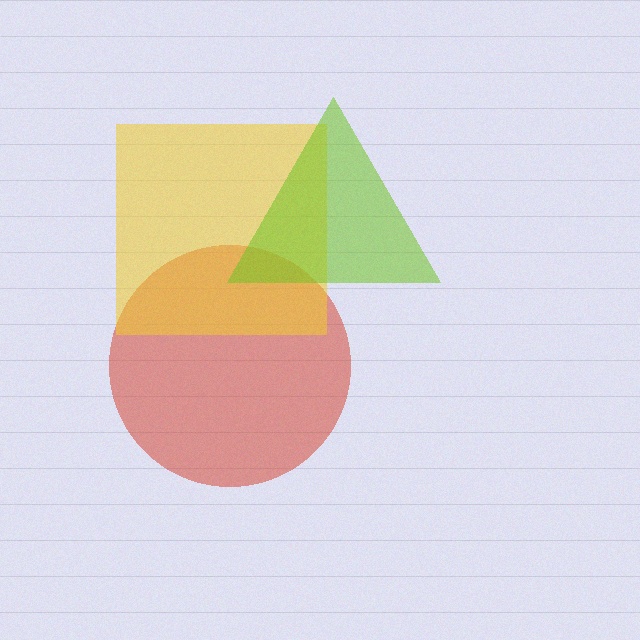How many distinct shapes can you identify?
There are 3 distinct shapes: a red circle, a yellow square, a lime triangle.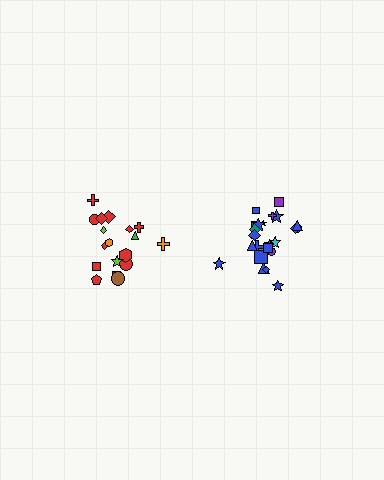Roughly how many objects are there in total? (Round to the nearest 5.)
Roughly 45 objects in total.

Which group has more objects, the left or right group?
The right group.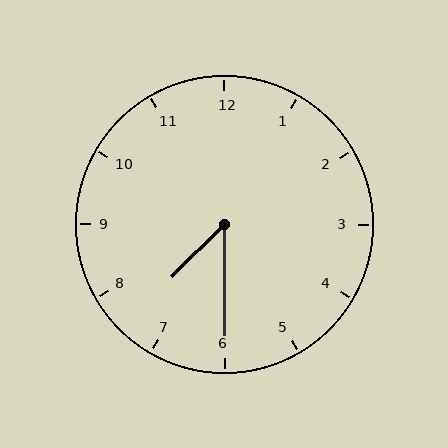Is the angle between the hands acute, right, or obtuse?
It is acute.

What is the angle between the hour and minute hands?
Approximately 45 degrees.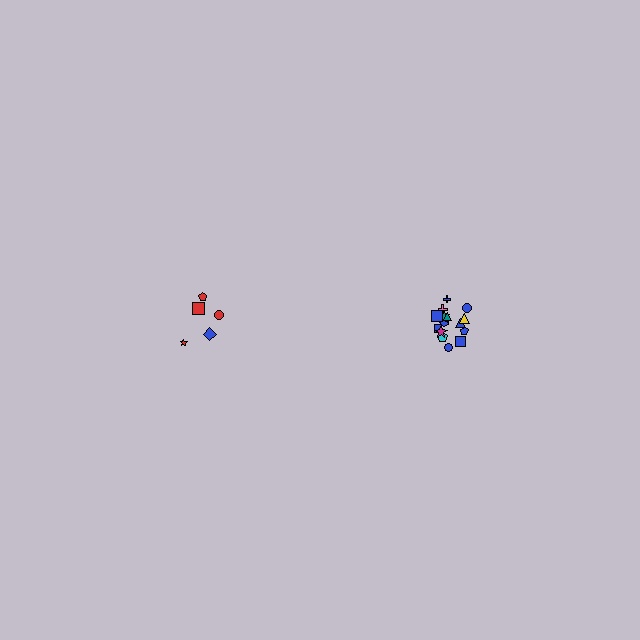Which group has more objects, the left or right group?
The right group.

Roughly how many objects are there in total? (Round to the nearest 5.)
Roughly 20 objects in total.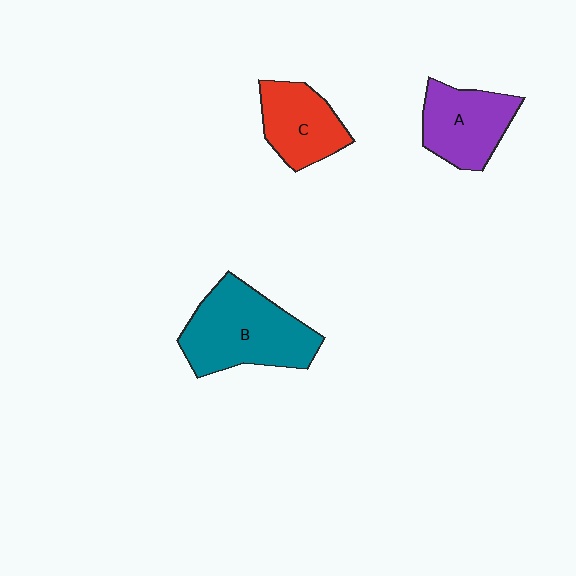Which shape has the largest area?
Shape B (teal).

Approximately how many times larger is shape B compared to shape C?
Approximately 1.6 times.